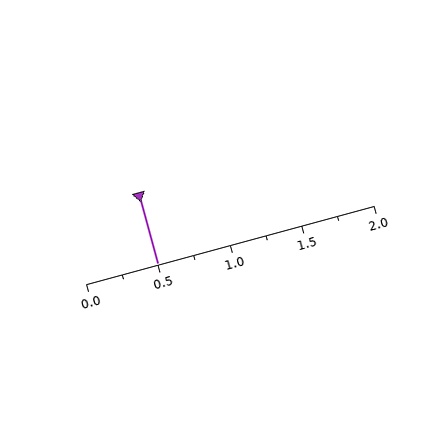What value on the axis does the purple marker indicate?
The marker indicates approximately 0.5.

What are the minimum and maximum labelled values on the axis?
The axis runs from 0.0 to 2.0.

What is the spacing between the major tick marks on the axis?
The major ticks are spaced 0.5 apart.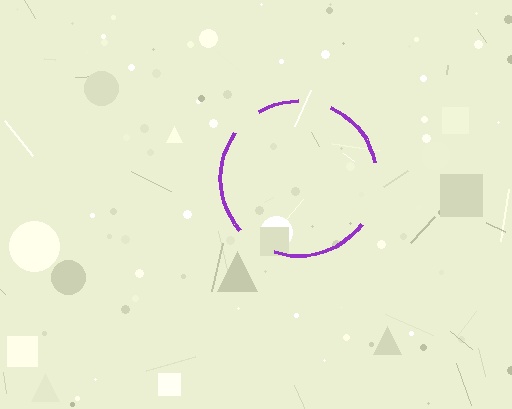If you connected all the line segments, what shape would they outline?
They would outline a circle.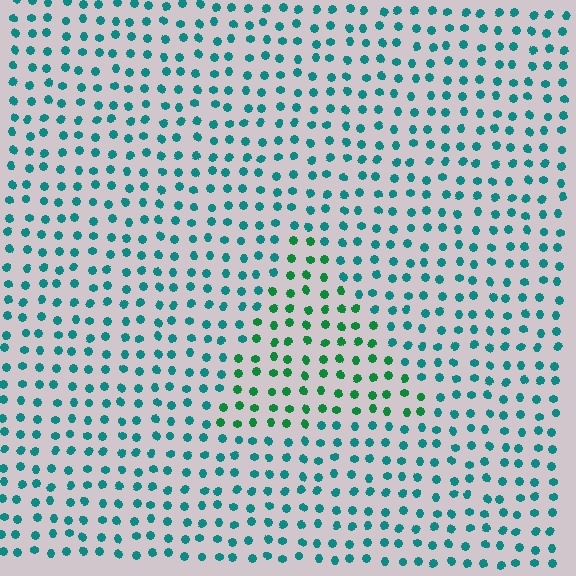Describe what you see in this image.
The image is filled with small teal elements in a uniform arrangement. A triangle-shaped region is visible where the elements are tinted to a slightly different hue, forming a subtle color boundary.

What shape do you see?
I see a triangle.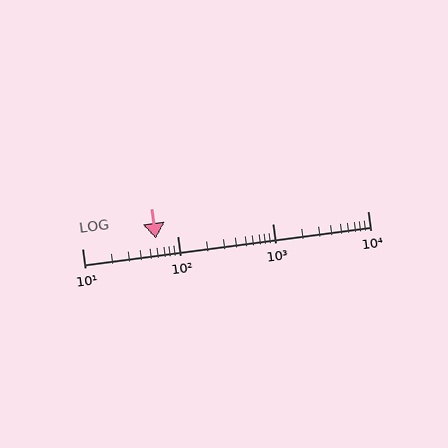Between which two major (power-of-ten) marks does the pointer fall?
The pointer is between 10 and 100.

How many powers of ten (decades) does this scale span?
The scale spans 3 decades, from 10 to 10000.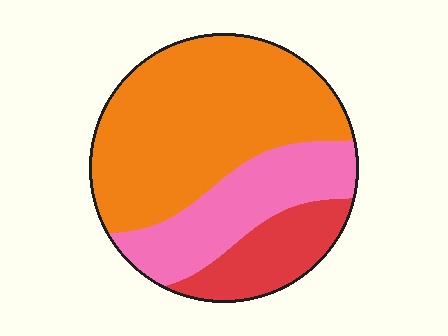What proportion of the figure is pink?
Pink covers 27% of the figure.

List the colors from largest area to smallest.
From largest to smallest: orange, pink, red.